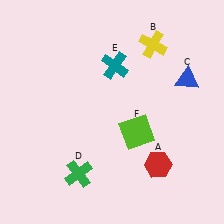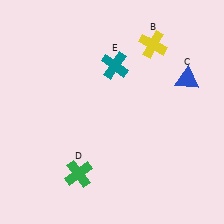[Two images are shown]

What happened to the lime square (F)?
The lime square (F) was removed in Image 2. It was in the bottom-right area of Image 1.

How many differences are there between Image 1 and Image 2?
There are 2 differences between the two images.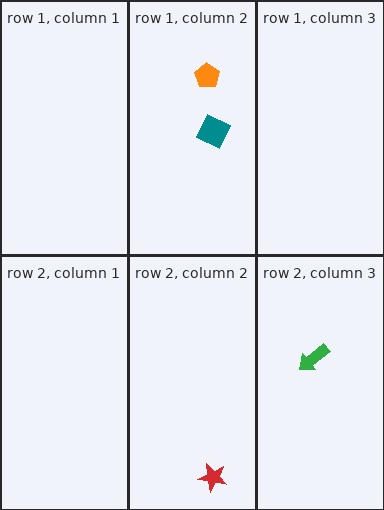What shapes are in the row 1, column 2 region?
The orange pentagon, the teal diamond.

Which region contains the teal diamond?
The row 1, column 2 region.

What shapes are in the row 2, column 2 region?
The red star.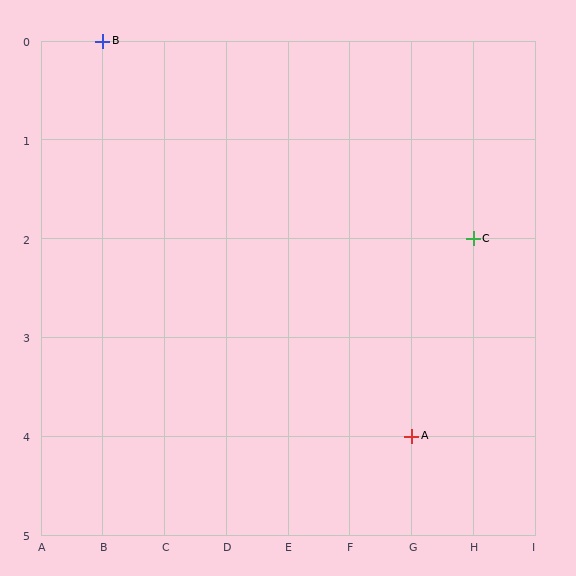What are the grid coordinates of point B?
Point B is at grid coordinates (B, 0).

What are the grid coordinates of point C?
Point C is at grid coordinates (H, 2).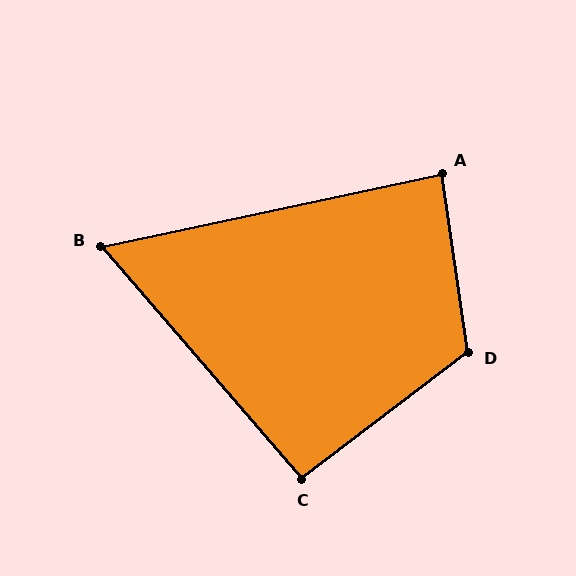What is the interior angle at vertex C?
Approximately 93 degrees (approximately right).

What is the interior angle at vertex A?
Approximately 87 degrees (approximately right).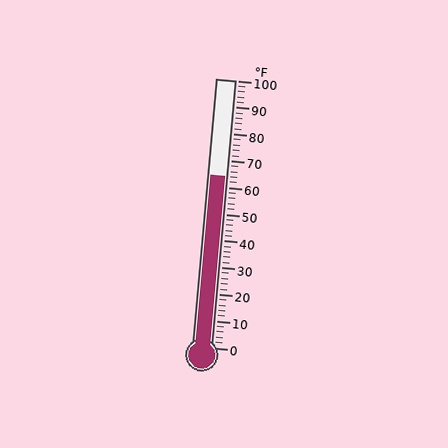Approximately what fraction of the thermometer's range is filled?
The thermometer is filled to approximately 65% of its range.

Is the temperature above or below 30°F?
The temperature is above 30°F.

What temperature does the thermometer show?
The thermometer shows approximately 64°F.